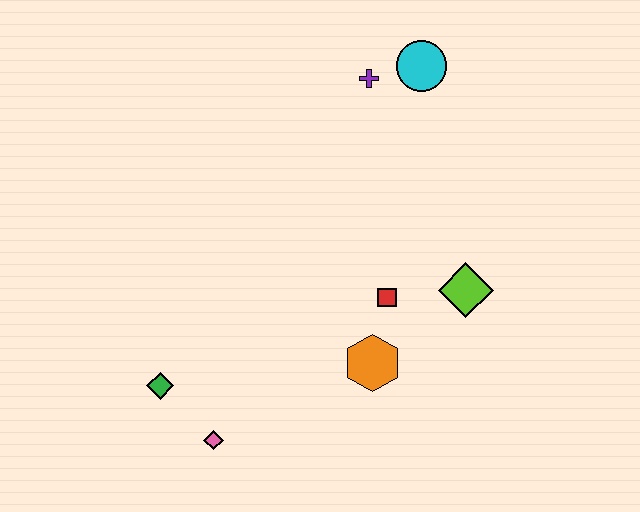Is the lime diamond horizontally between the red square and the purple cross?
No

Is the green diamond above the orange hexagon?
No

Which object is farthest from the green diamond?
The cyan circle is farthest from the green diamond.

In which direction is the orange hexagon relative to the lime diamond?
The orange hexagon is to the left of the lime diamond.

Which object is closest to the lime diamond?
The red square is closest to the lime diamond.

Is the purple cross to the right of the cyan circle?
No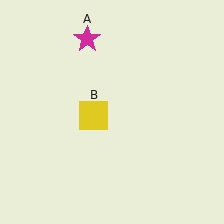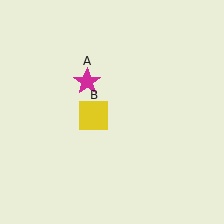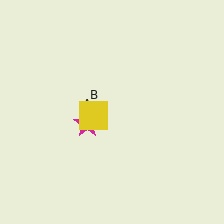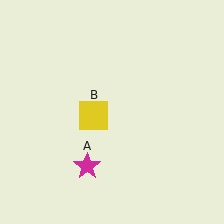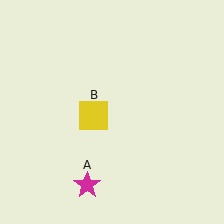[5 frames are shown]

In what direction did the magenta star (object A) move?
The magenta star (object A) moved down.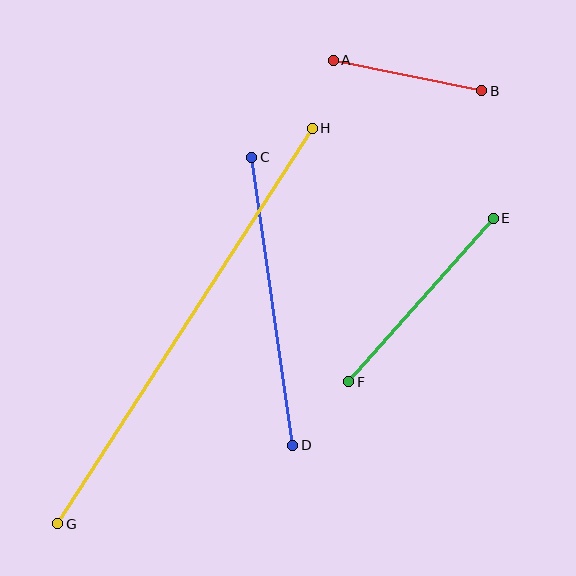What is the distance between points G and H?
The distance is approximately 470 pixels.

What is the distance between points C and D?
The distance is approximately 291 pixels.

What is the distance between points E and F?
The distance is approximately 218 pixels.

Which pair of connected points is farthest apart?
Points G and H are farthest apart.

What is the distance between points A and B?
The distance is approximately 152 pixels.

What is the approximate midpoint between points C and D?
The midpoint is at approximately (272, 301) pixels.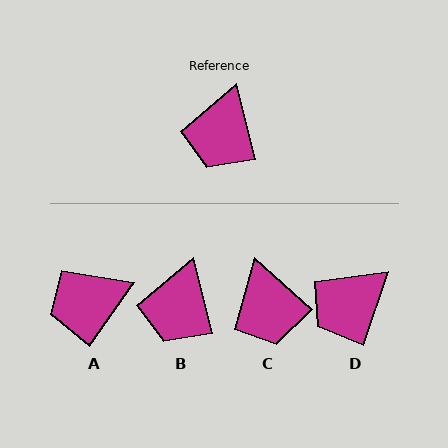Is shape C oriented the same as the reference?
No, it is off by about 34 degrees.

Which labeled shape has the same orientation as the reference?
B.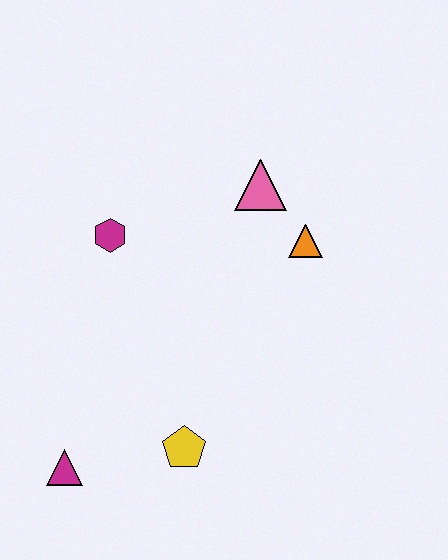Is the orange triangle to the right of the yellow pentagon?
Yes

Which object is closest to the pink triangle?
The orange triangle is closest to the pink triangle.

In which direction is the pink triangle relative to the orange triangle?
The pink triangle is above the orange triangle.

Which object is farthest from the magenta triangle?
The pink triangle is farthest from the magenta triangle.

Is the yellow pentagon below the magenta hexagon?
Yes